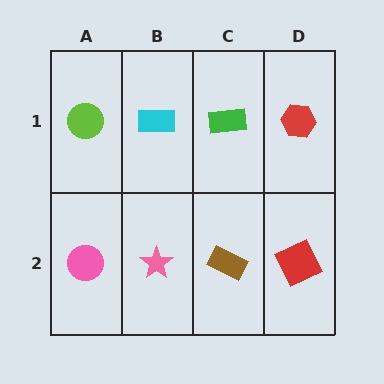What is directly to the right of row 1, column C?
A red hexagon.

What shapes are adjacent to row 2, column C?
A green rectangle (row 1, column C), a pink star (row 2, column B), a red square (row 2, column D).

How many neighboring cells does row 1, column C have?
3.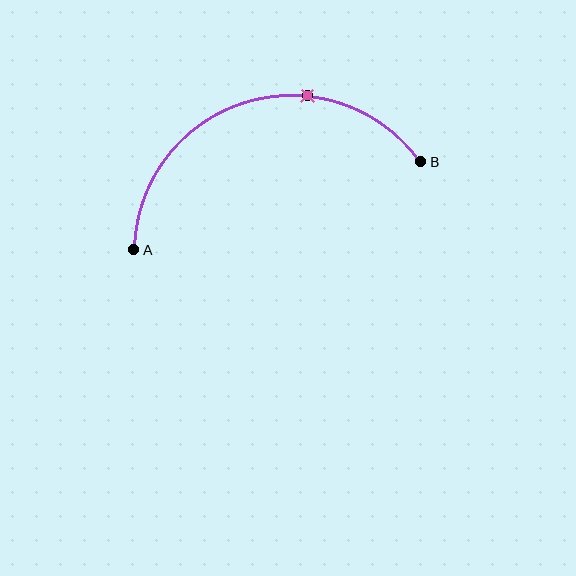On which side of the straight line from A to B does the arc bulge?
The arc bulges above the straight line connecting A and B.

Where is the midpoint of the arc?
The arc midpoint is the point on the curve farthest from the straight line joining A and B. It sits above that line.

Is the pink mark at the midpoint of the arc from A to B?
No. The pink mark lies on the arc but is closer to endpoint B. The arc midpoint would be at the point on the curve equidistant along the arc from both A and B.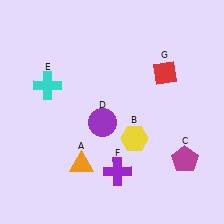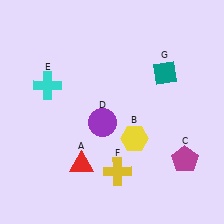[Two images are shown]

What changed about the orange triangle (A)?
In Image 1, A is orange. In Image 2, it changed to red.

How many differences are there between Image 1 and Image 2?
There are 3 differences between the two images.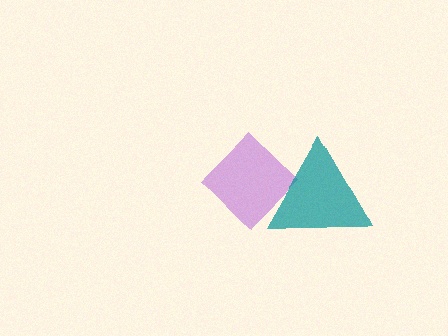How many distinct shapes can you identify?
There are 2 distinct shapes: a purple diamond, a teal triangle.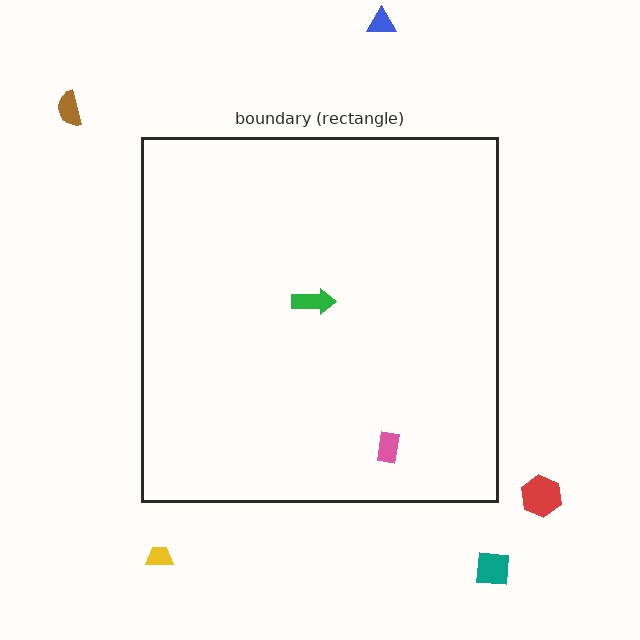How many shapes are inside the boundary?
2 inside, 5 outside.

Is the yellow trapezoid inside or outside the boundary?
Outside.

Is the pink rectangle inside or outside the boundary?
Inside.